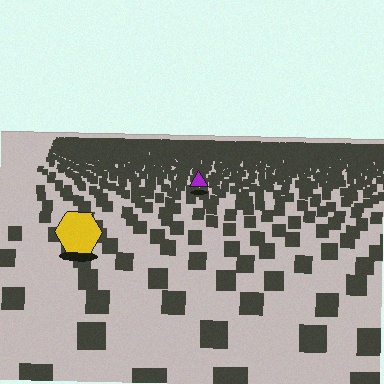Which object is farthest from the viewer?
The purple triangle is farthest from the viewer. It appears smaller and the ground texture around it is denser.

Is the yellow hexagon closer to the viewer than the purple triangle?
Yes. The yellow hexagon is closer — you can tell from the texture gradient: the ground texture is coarser near it.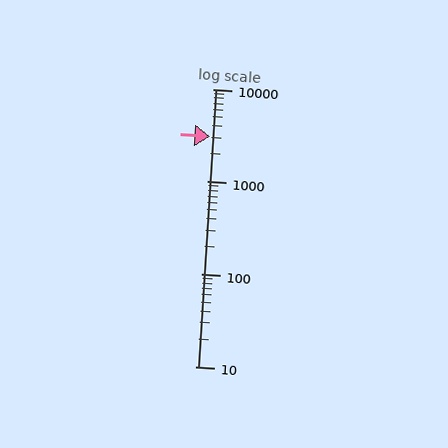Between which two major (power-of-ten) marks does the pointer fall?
The pointer is between 1000 and 10000.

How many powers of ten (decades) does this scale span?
The scale spans 3 decades, from 10 to 10000.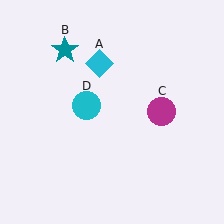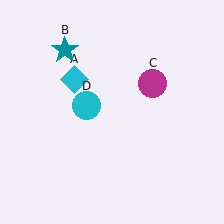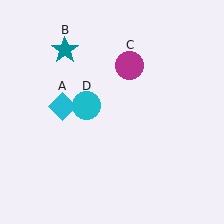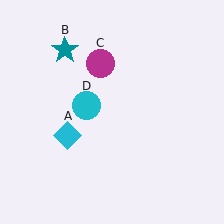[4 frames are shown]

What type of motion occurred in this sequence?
The cyan diamond (object A), magenta circle (object C) rotated counterclockwise around the center of the scene.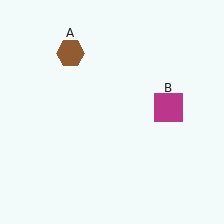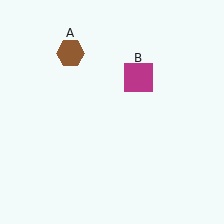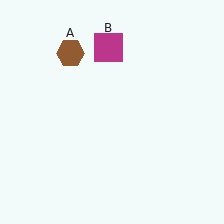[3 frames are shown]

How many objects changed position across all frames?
1 object changed position: magenta square (object B).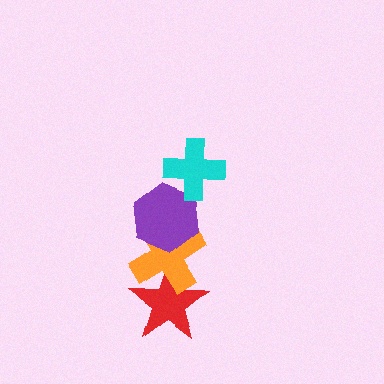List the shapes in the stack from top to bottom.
From top to bottom: the cyan cross, the purple hexagon, the orange cross, the red star.